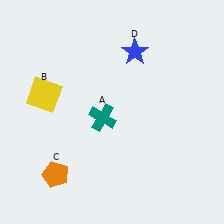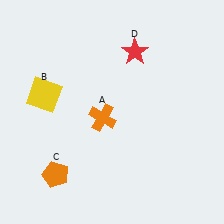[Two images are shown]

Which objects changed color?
A changed from teal to orange. D changed from blue to red.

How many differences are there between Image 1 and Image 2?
There are 2 differences between the two images.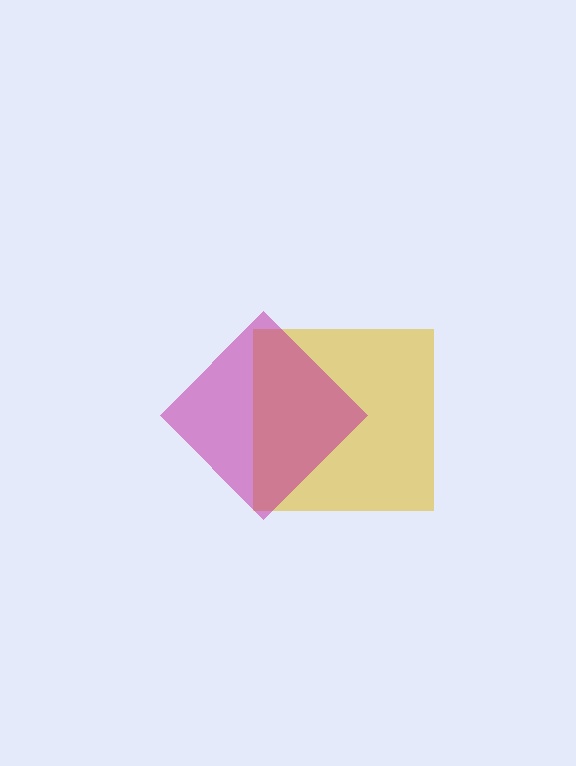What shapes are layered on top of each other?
The layered shapes are: a yellow square, a magenta diamond.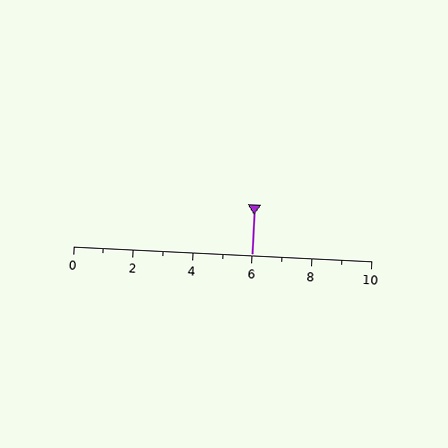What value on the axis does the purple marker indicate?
The marker indicates approximately 6.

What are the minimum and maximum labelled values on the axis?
The axis runs from 0 to 10.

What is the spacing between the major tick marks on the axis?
The major ticks are spaced 2 apart.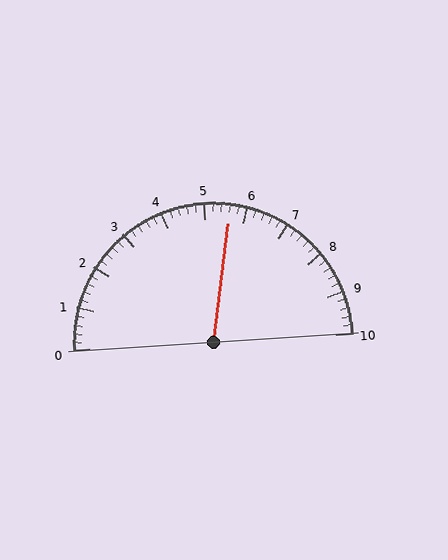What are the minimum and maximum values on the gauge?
The gauge ranges from 0 to 10.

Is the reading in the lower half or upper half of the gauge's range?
The reading is in the upper half of the range (0 to 10).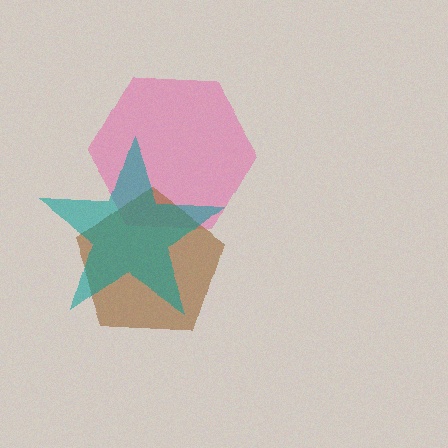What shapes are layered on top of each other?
The layered shapes are: a pink hexagon, a brown pentagon, a teal star.